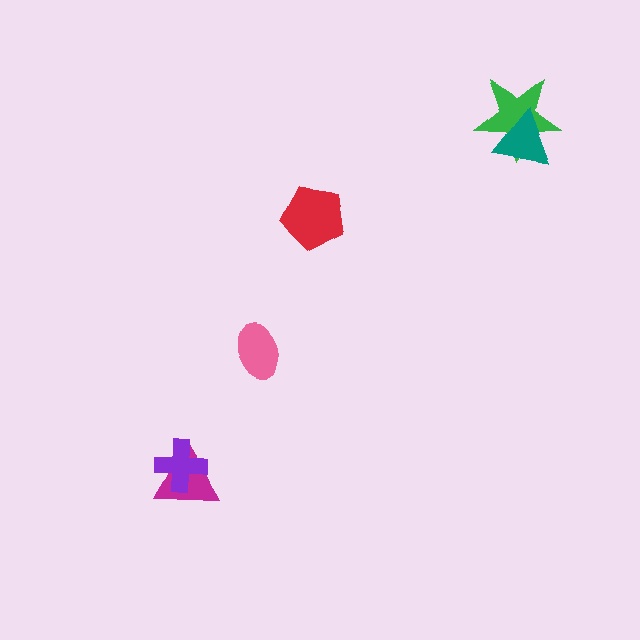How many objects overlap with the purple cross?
1 object overlaps with the purple cross.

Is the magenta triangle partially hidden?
Yes, it is partially covered by another shape.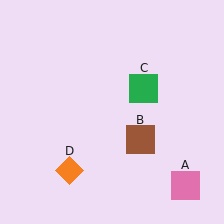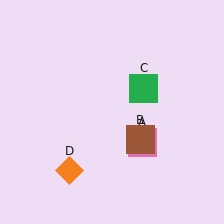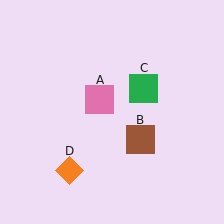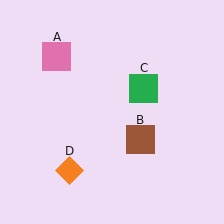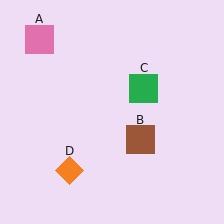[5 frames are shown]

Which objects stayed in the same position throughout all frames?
Brown square (object B) and green square (object C) and orange diamond (object D) remained stationary.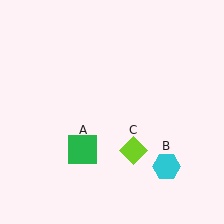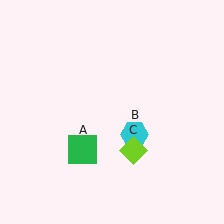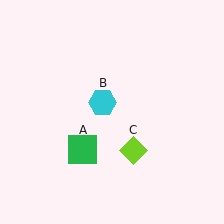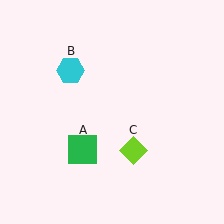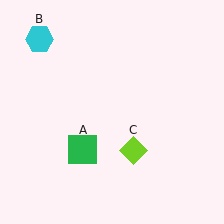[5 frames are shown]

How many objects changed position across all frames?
1 object changed position: cyan hexagon (object B).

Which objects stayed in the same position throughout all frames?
Green square (object A) and lime diamond (object C) remained stationary.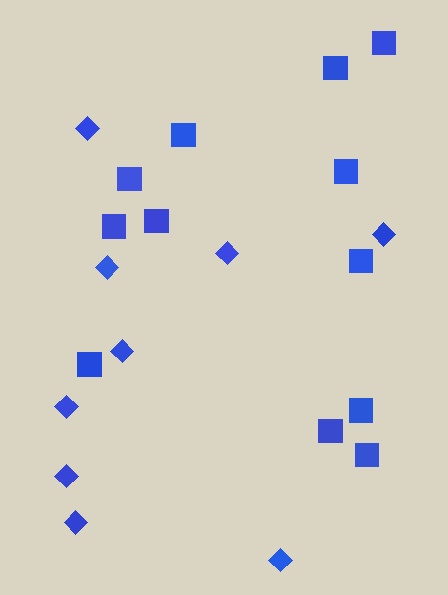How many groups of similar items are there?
There are 2 groups: one group of diamonds (9) and one group of squares (12).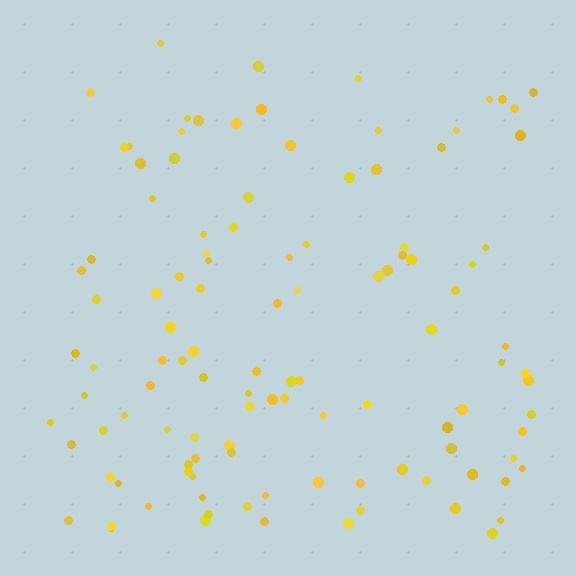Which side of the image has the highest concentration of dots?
The bottom.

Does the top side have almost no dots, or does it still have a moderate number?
Still a moderate number, just noticeably fewer than the bottom.